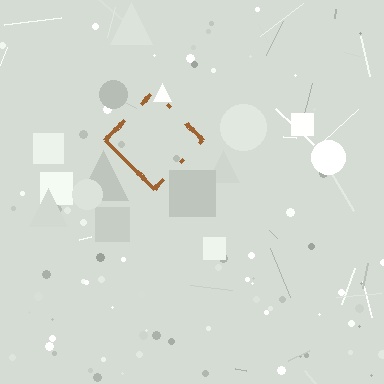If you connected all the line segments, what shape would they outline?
They would outline a diamond.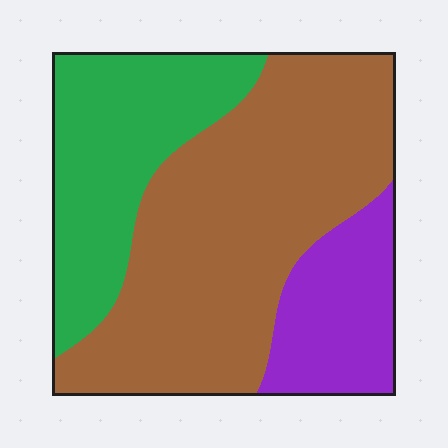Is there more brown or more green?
Brown.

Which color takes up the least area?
Purple, at roughly 15%.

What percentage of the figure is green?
Green covers roughly 30% of the figure.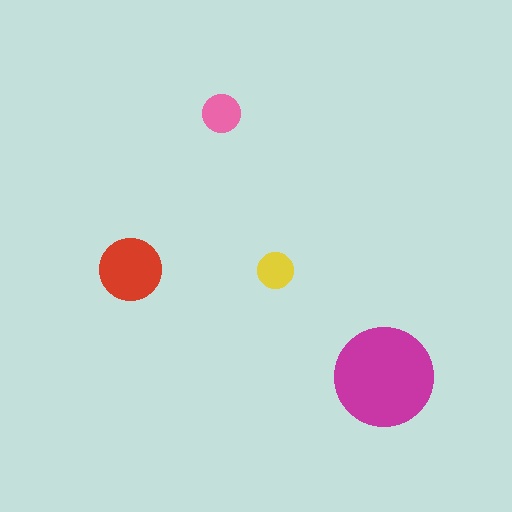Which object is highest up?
The pink circle is topmost.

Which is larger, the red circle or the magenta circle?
The magenta one.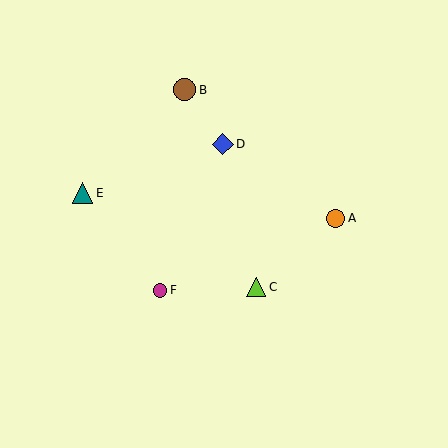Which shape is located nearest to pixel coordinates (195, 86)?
The brown circle (labeled B) at (185, 90) is nearest to that location.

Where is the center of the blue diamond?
The center of the blue diamond is at (223, 144).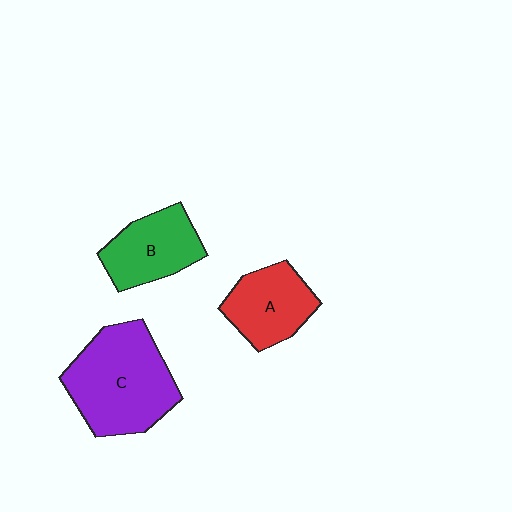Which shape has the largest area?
Shape C (purple).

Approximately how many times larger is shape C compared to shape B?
Approximately 1.6 times.